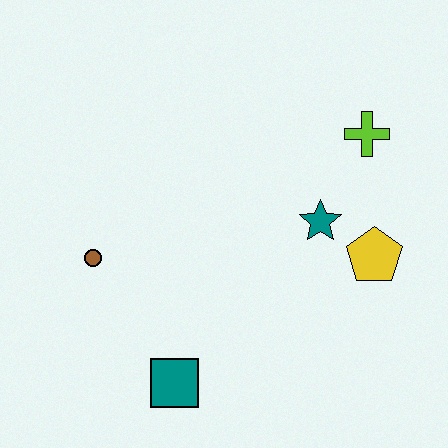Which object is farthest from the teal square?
The lime cross is farthest from the teal square.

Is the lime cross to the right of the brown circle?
Yes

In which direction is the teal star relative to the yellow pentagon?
The teal star is to the left of the yellow pentagon.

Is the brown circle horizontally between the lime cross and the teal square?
No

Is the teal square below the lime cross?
Yes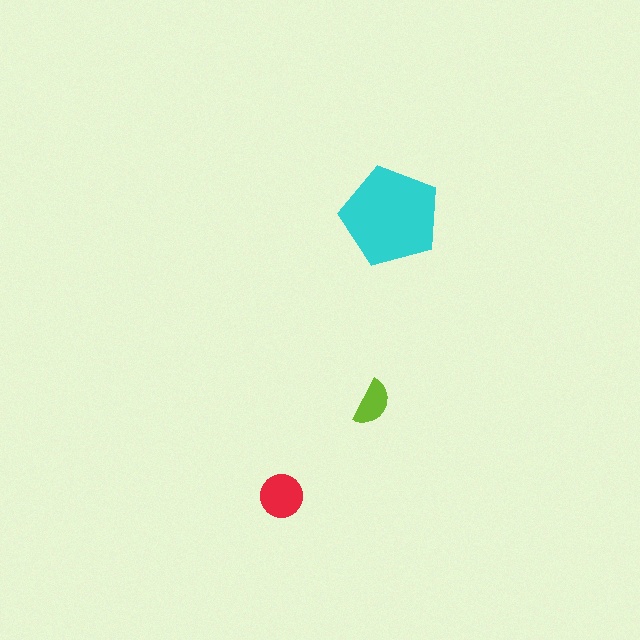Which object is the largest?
The cyan pentagon.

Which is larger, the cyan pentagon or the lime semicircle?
The cyan pentagon.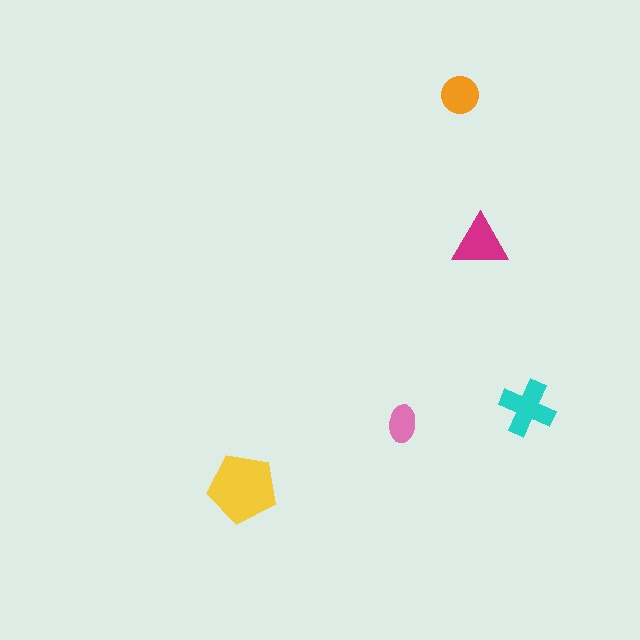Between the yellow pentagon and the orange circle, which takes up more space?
The yellow pentagon.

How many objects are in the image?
There are 5 objects in the image.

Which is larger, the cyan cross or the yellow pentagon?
The yellow pentagon.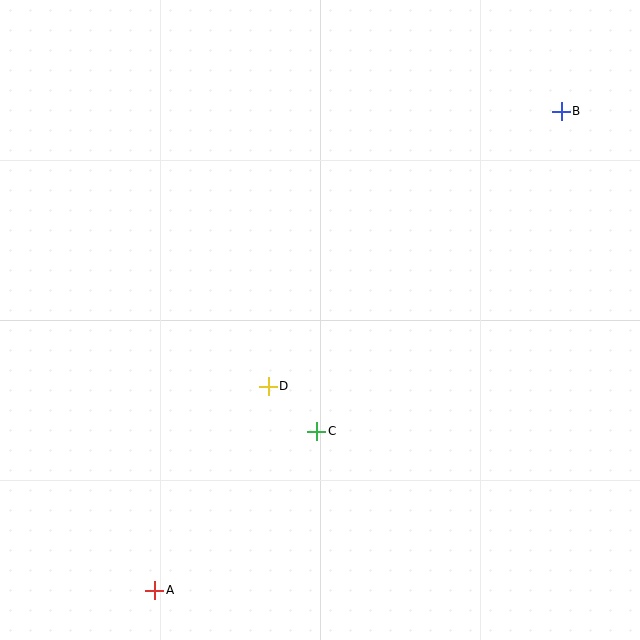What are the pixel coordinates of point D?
Point D is at (268, 386).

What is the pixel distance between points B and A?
The distance between B and A is 628 pixels.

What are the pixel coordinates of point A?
Point A is at (155, 590).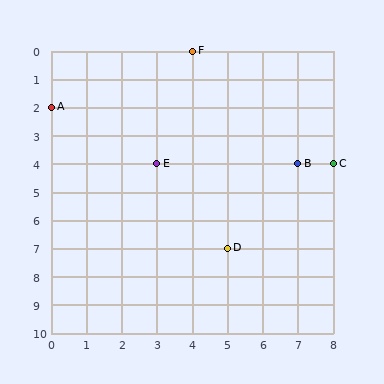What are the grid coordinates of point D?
Point D is at grid coordinates (5, 7).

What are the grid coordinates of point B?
Point B is at grid coordinates (7, 4).